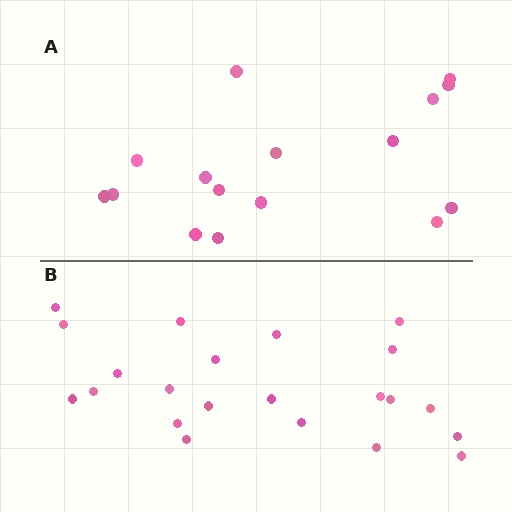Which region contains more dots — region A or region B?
Region B (the bottom region) has more dots.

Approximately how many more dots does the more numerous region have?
Region B has about 6 more dots than region A.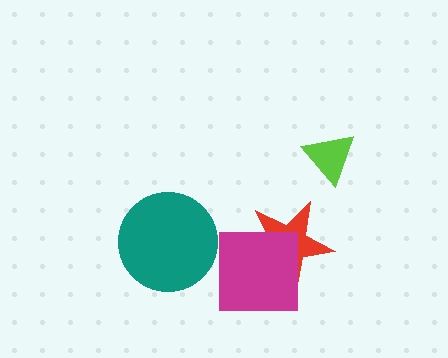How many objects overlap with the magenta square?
1 object overlaps with the magenta square.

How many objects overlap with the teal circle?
0 objects overlap with the teal circle.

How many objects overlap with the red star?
1 object overlaps with the red star.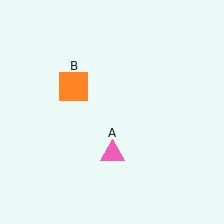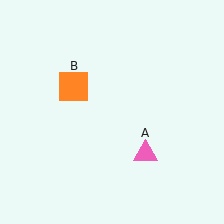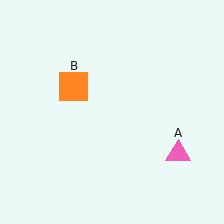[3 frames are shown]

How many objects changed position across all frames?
1 object changed position: pink triangle (object A).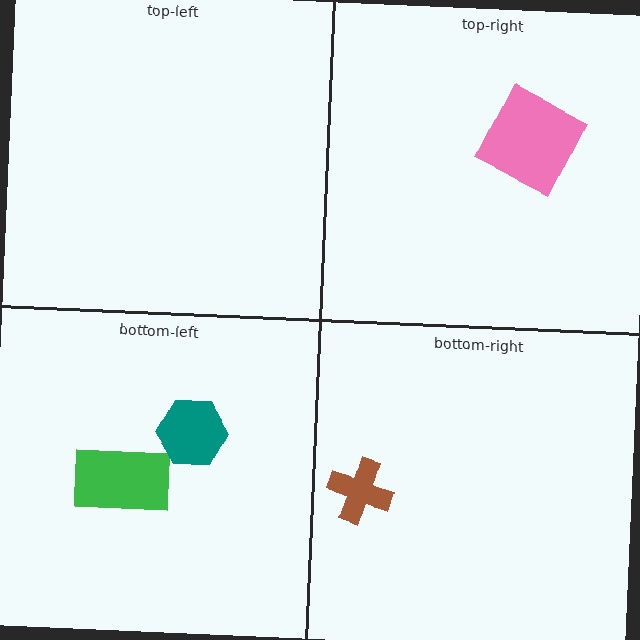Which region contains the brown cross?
The bottom-right region.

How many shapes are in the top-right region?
1.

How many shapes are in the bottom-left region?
2.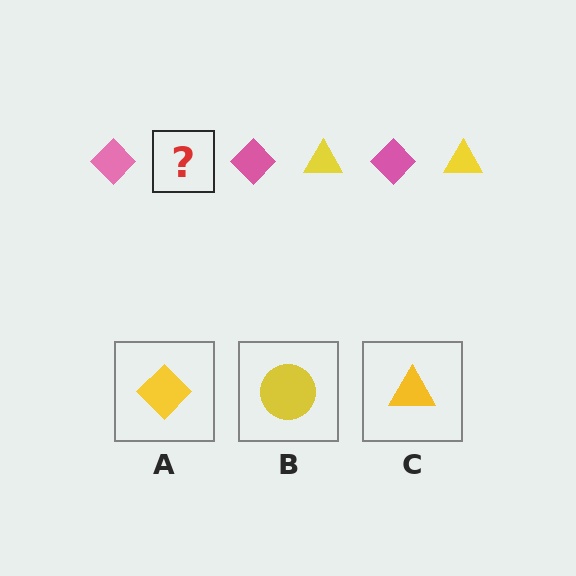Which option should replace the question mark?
Option C.